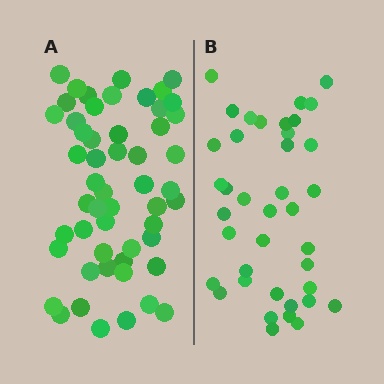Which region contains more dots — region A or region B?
Region A (the left region) has more dots.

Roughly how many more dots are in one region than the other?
Region A has approximately 15 more dots than region B.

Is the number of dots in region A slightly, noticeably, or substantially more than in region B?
Region A has noticeably more, but not dramatically so. The ratio is roughly 1.4 to 1.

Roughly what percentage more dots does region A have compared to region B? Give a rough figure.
About 35% more.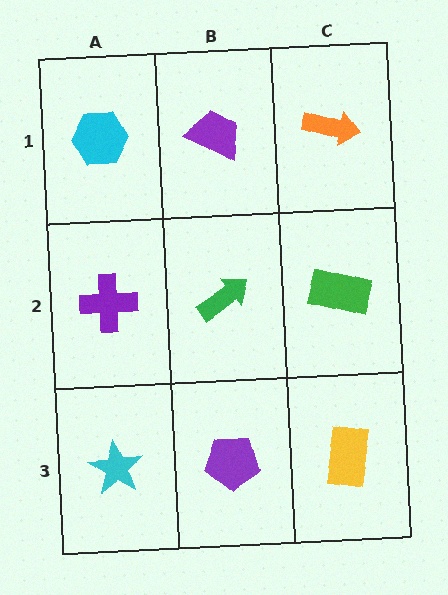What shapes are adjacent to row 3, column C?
A green rectangle (row 2, column C), a purple pentagon (row 3, column B).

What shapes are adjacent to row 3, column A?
A purple cross (row 2, column A), a purple pentagon (row 3, column B).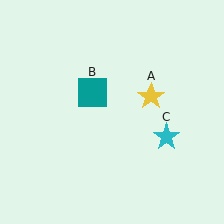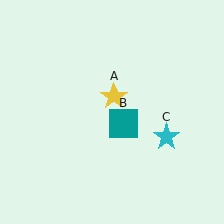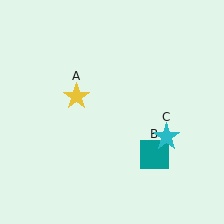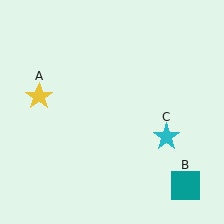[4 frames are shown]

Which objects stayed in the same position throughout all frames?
Cyan star (object C) remained stationary.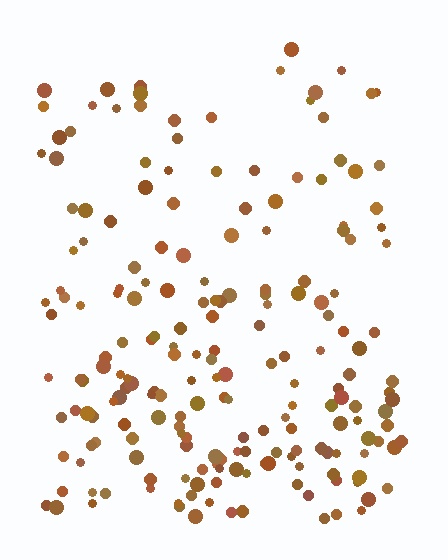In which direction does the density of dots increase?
From top to bottom, with the bottom side densest.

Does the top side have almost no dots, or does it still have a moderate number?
Still a moderate number, just noticeably fewer than the bottom.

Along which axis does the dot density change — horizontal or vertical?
Vertical.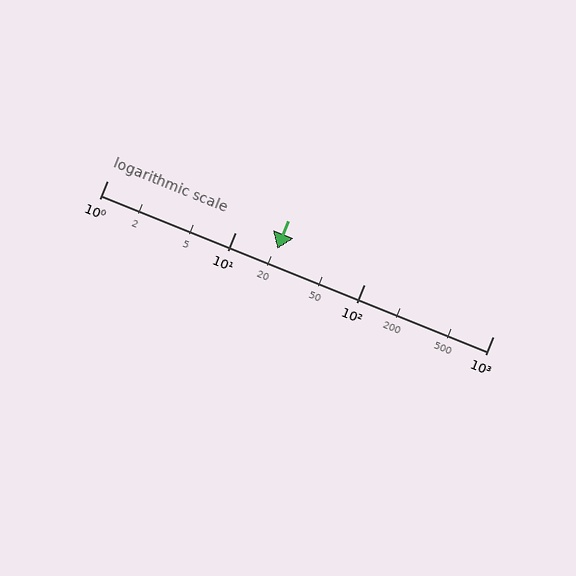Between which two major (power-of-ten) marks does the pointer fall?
The pointer is between 10 and 100.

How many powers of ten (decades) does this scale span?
The scale spans 3 decades, from 1 to 1000.